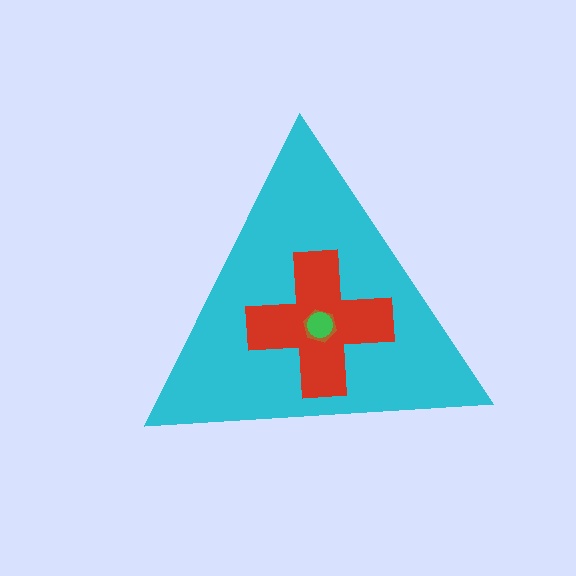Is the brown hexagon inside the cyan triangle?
Yes.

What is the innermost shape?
The green circle.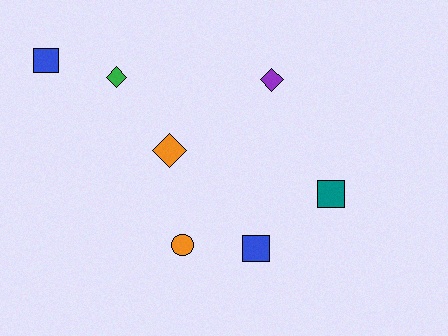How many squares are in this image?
There are 3 squares.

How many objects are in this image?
There are 7 objects.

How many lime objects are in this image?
There are no lime objects.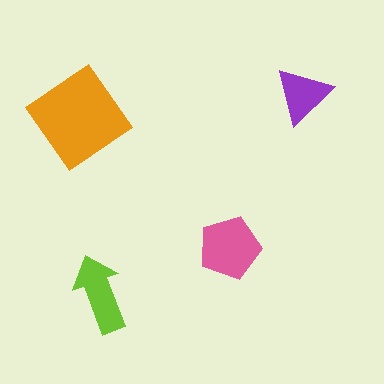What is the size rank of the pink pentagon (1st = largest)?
2nd.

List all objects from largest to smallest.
The orange diamond, the pink pentagon, the lime arrow, the purple triangle.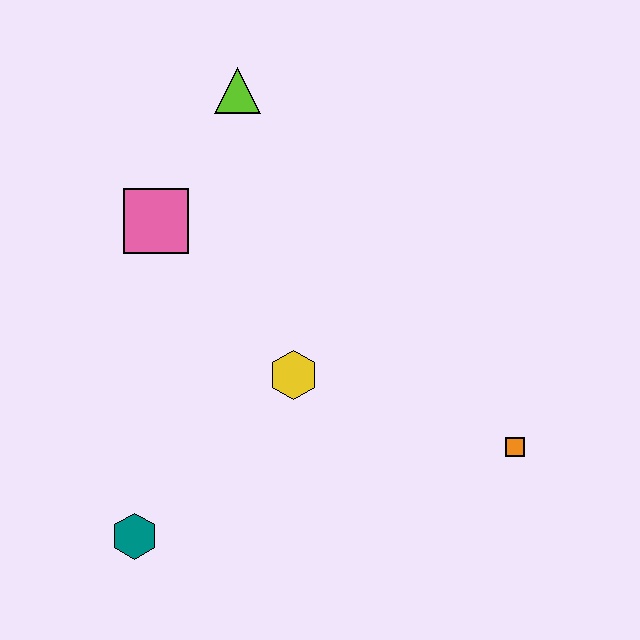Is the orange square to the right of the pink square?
Yes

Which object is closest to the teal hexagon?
The yellow hexagon is closest to the teal hexagon.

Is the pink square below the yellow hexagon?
No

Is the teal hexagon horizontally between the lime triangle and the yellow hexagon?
No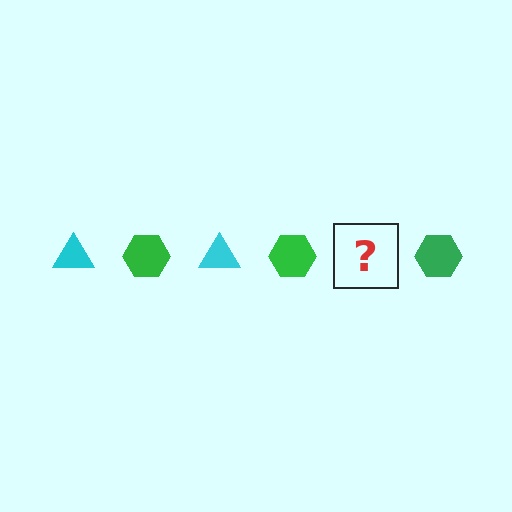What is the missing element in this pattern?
The missing element is a cyan triangle.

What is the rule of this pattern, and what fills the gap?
The rule is that the pattern alternates between cyan triangle and green hexagon. The gap should be filled with a cyan triangle.